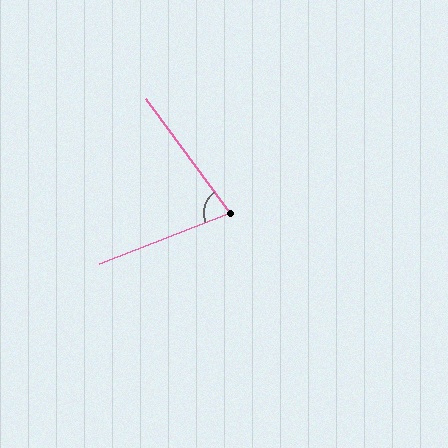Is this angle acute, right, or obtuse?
It is acute.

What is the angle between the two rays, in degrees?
Approximately 75 degrees.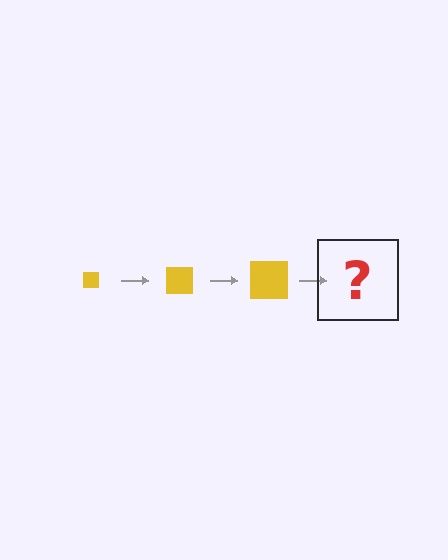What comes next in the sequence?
The next element should be a yellow square, larger than the previous one.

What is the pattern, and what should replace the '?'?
The pattern is that the square gets progressively larger each step. The '?' should be a yellow square, larger than the previous one.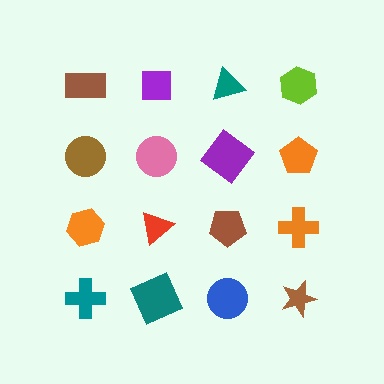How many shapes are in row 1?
4 shapes.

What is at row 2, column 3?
A purple diamond.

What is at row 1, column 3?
A teal triangle.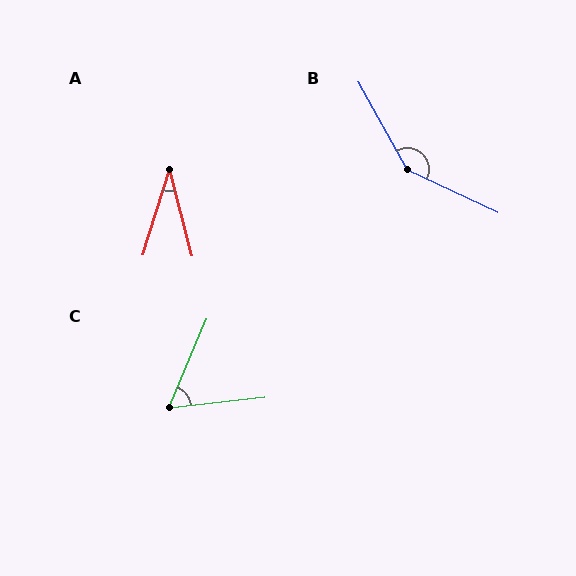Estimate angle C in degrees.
Approximately 61 degrees.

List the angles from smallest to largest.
A (32°), C (61°), B (144°).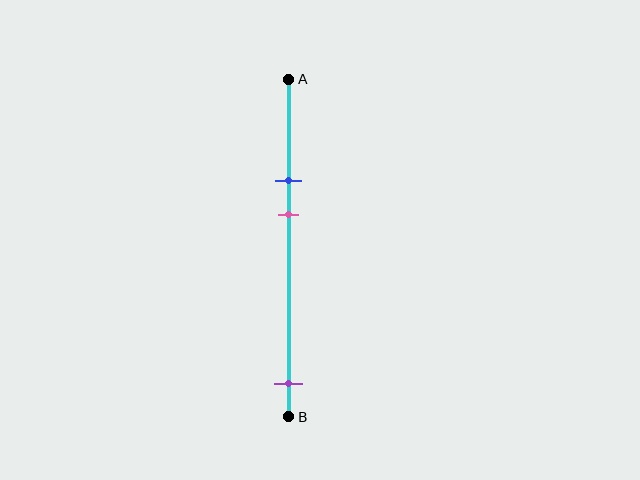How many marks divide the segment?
There are 3 marks dividing the segment.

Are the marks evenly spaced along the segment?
No, the marks are not evenly spaced.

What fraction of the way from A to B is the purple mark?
The purple mark is approximately 90% (0.9) of the way from A to B.